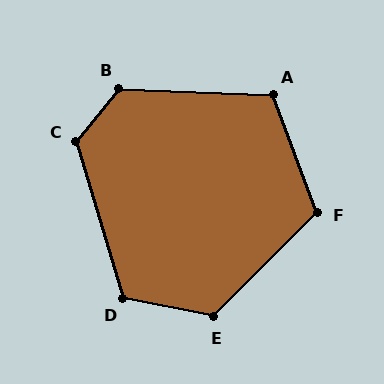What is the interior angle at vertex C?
Approximately 124 degrees (obtuse).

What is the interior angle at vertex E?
Approximately 123 degrees (obtuse).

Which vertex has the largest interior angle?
B, at approximately 127 degrees.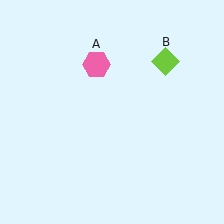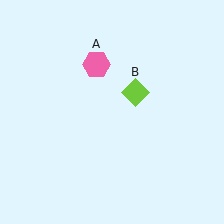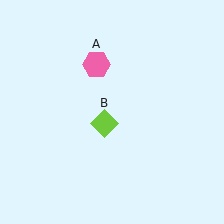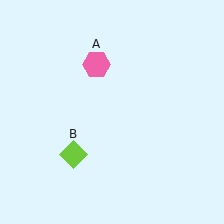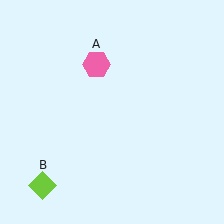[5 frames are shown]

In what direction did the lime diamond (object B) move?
The lime diamond (object B) moved down and to the left.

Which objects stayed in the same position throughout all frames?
Pink hexagon (object A) remained stationary.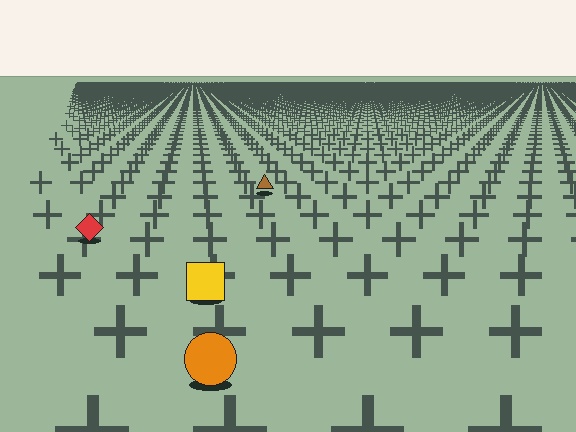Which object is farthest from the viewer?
The brown triangle is farthest from the viewer. It appears smaller and the ground texture around it is denser.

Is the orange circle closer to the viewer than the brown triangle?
Yes. The orange circle is closer — you can tell from the texture gradient: the ground texture is coarser near it.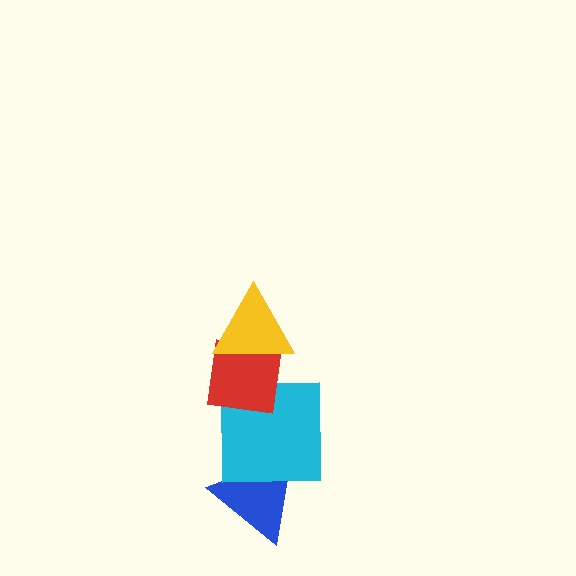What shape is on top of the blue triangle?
The cyan square is on top of the blue triangle.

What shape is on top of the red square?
The yellow triangle is on top of the red square.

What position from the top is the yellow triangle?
The yellow triangle is 1st from the top.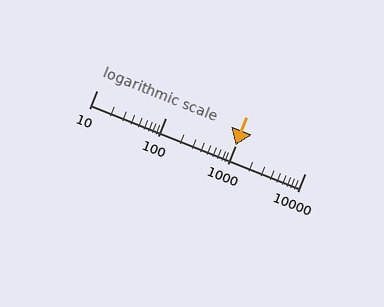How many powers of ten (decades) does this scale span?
The scale spans 3 decades, from 10 to 10000.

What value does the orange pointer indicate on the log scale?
The pointer indicates approximately 990.